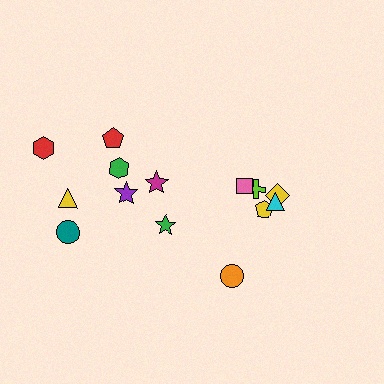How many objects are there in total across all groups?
There are 14 objects.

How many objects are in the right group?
There are 6 objects.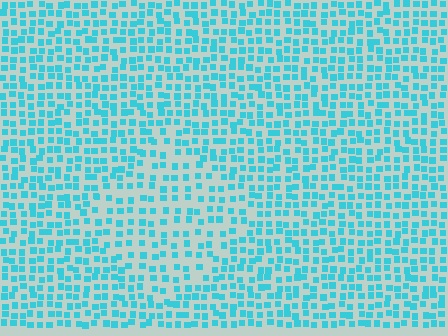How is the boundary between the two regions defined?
The boundary is defined by a change in element density (approximately 1.6x ratio). All elements are the same color, size, and shape.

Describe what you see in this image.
The image contains small cyan elements arranged at two different densities. A diamond-shaped region is visible where the elements are less densely packed than the surrounding area.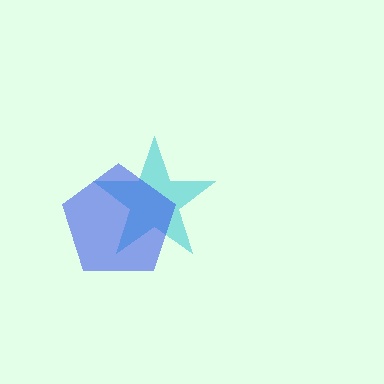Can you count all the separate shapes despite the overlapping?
Yes, there are 2 separate shapes.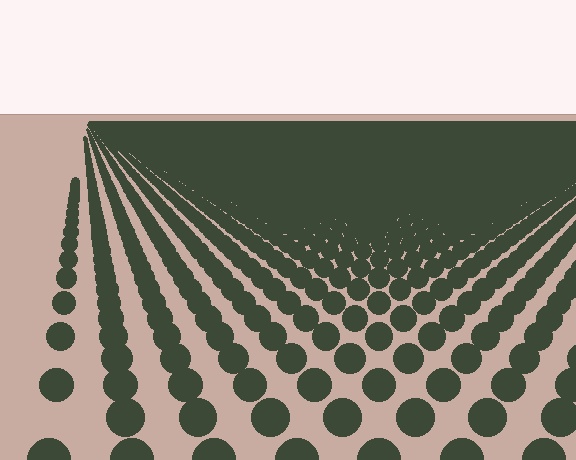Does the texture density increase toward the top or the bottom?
Density increases toward the top.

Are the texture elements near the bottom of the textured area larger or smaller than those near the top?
Larger. Near the bottom, elements are closer to the viewer and appear at a bigger on-screen size.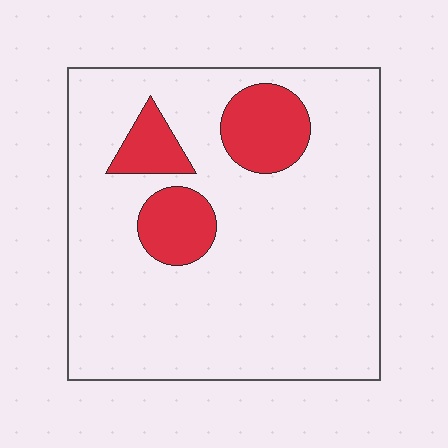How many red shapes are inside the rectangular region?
3.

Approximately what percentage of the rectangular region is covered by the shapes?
Approximately 15%.